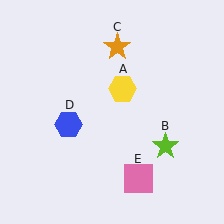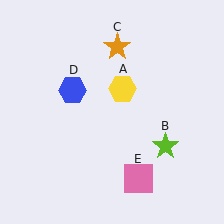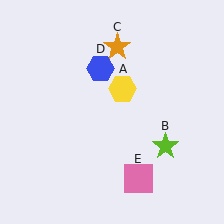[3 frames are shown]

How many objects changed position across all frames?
1 object changed position: blue hexagon (object D).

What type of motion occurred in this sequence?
The blue hexagon (object D) rotated clockwise around the center of the scene.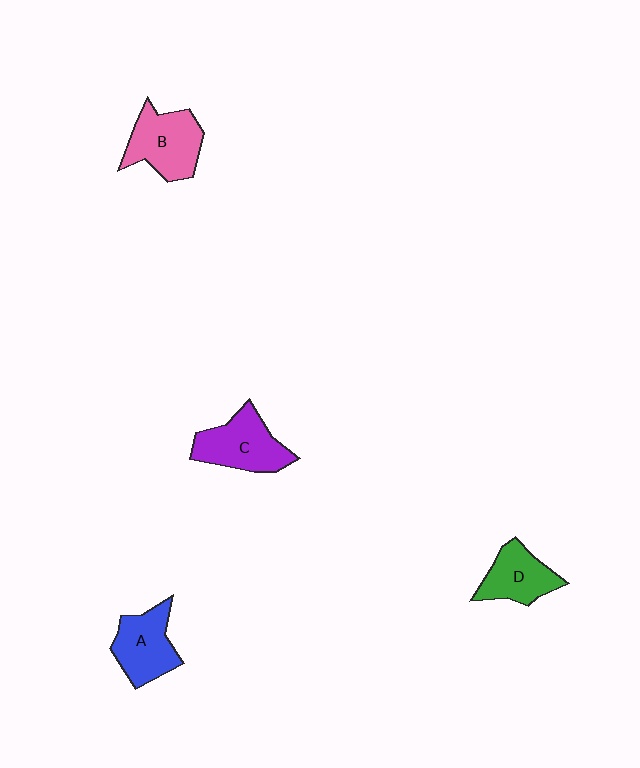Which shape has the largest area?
Shape B (pink).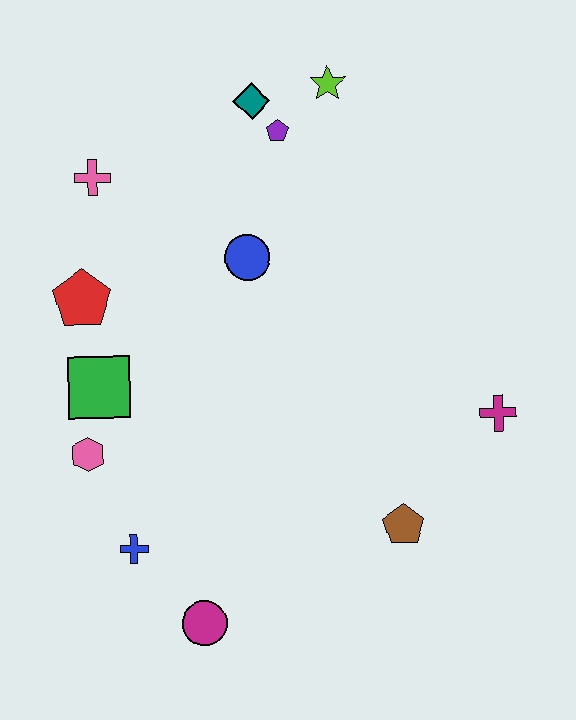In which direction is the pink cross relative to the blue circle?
The pink cross is to the left of the blue circle.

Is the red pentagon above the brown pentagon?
Yes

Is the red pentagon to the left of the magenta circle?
Yes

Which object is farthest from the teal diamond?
The magenta circle is farthest from the teal diamond.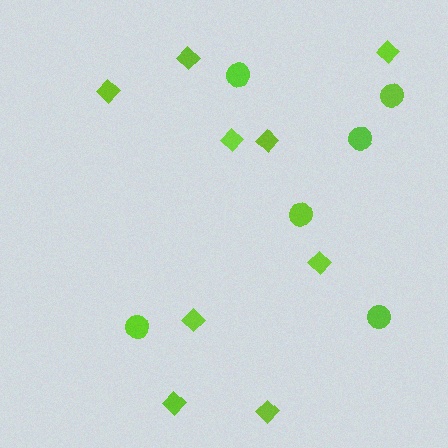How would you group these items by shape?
There are 2 groups: one group of circles (6) and one group of diamonds (9).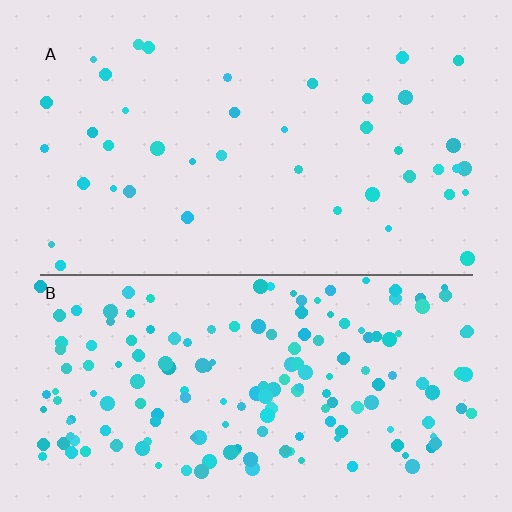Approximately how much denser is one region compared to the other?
Approximately 4.2× — region B over region A.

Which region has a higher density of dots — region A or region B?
B (the bottom).